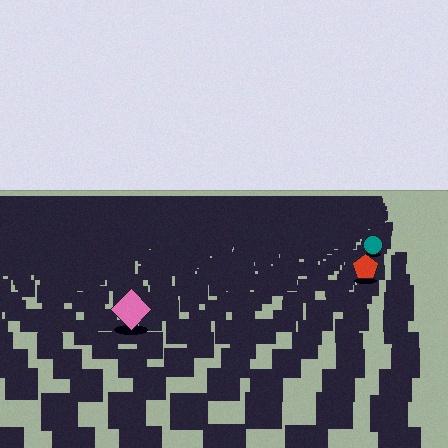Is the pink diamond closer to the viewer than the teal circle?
Yes. The pink diamond is closer — you can tell from the texture gradient: the ground texture is coarser near it.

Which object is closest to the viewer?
The pink diamond is closest. The texture marks near it are larger and more spread out.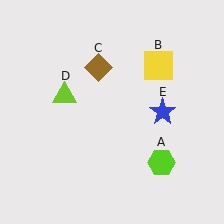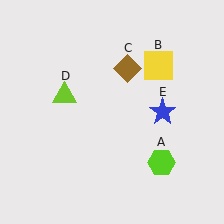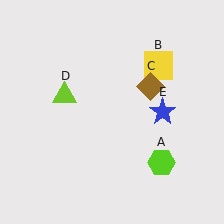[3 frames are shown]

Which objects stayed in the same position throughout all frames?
Lime hexagon (object A) and yellow square (object B) and lime triangle (object D) and blue star (object E) remained stationary.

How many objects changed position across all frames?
1 object changed position: brown diamond (object C).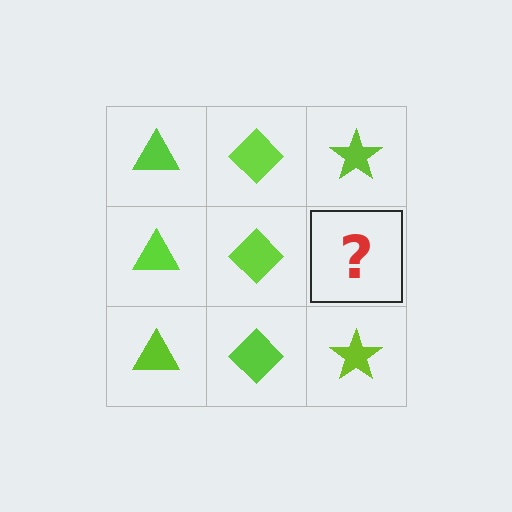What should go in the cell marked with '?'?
The missing cell should contain a lime star.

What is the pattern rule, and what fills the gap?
The rule is that each column has a consistent shape. The gap should be filled with a lime star.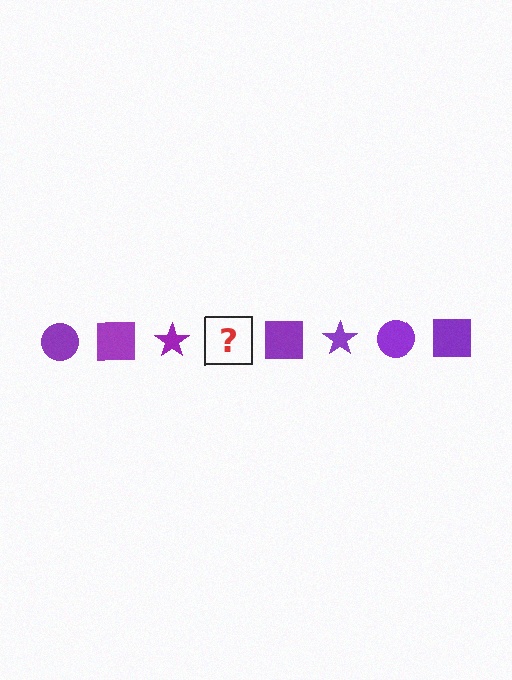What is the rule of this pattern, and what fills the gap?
The rule is that the pattern cycles through circle, square, star shapes in purple. The gap should be filled with a purple circle.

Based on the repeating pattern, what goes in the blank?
The blank should be a purple circle.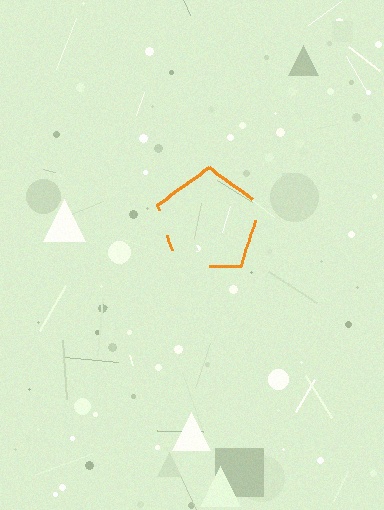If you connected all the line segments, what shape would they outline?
They would outline a pentagon.